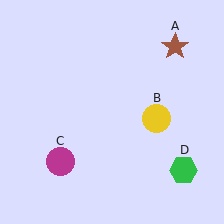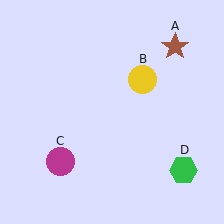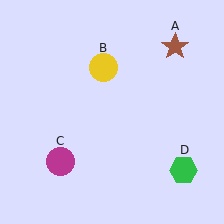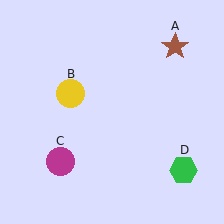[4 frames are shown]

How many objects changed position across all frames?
1 object changed position: yellow circle (object B).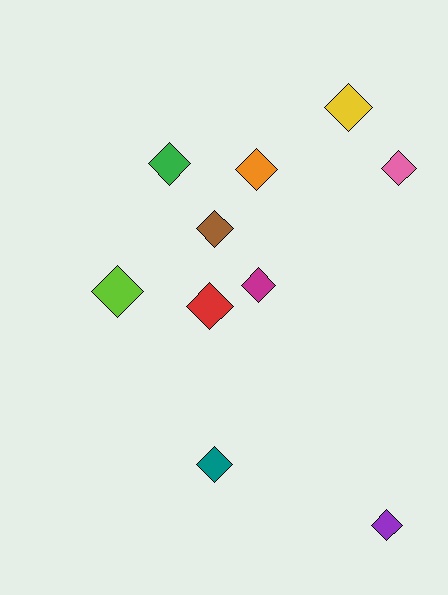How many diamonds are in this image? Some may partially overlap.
There are 10 diamonds.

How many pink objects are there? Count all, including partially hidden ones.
There is 1 pink object.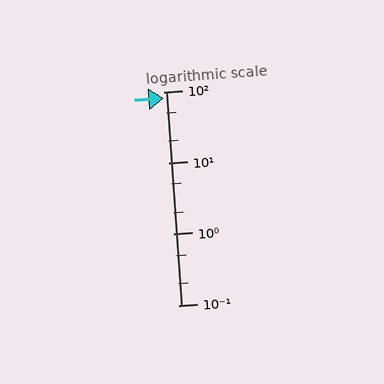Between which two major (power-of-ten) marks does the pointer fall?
The pointer is between 10 and 100.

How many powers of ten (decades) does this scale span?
The scale spans 3 decades, from 0.1 to 100.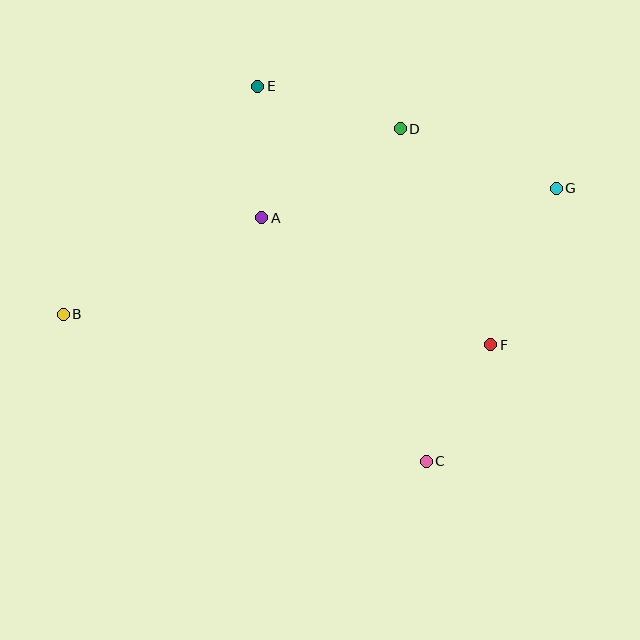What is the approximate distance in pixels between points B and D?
The distance between B and D is approximately 384 pixels.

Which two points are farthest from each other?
Points B and G are farthest from each other.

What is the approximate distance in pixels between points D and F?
The distance between D and F is approximately 234 pixels.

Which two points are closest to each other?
Points A and E are closest to each other.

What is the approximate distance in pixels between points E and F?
The distance between E and F is approximately 348 pixels.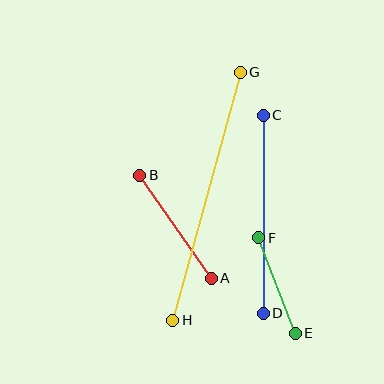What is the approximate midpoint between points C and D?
The midpoint is at approximately (263, 214) pixels.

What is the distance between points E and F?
The distance is approximately 102 pixels.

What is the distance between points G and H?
The distance is approximately 257 pixels.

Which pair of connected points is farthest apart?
Points G and H are farthest apart.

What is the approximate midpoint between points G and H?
The midpoint is at approximately (207, 196) pixels.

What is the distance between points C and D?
The distance is approximately 198 pixels.